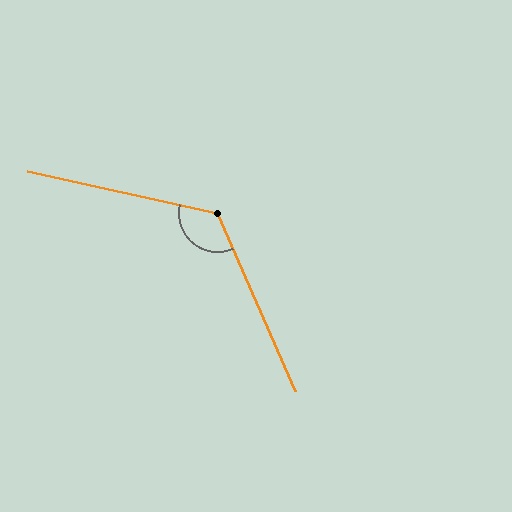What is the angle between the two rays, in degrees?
Approximately 126 degrees.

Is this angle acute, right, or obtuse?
It is obtuse.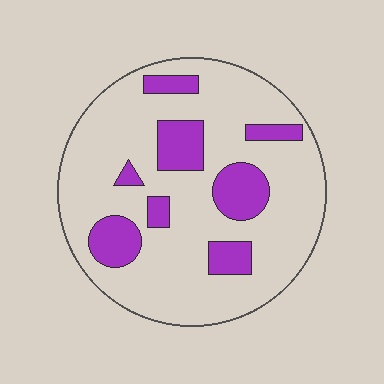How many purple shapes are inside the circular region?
8.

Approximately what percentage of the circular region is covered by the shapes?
Approximately 20%.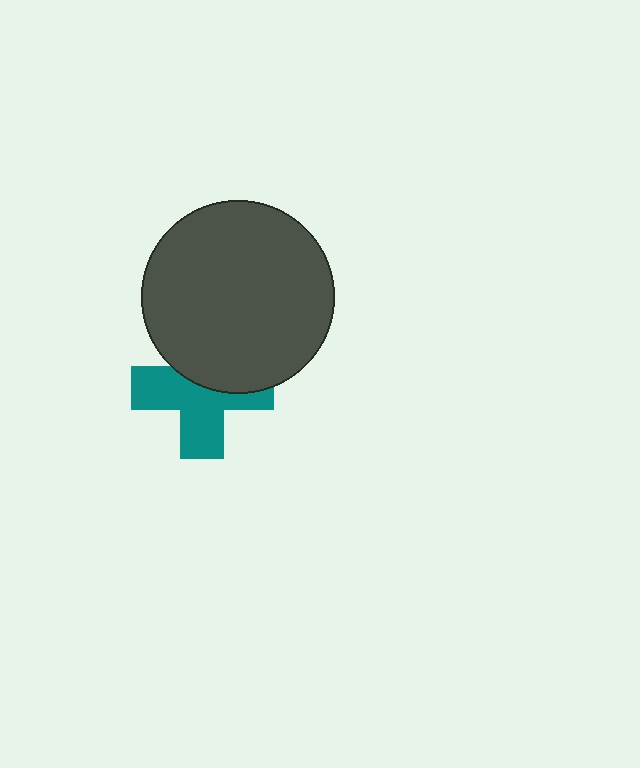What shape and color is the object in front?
The object in front is a dark gray circle.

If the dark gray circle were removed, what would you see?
You would see the complete teal cross.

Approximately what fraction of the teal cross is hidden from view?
Roughly 42% of the teal cross is hidden behind the dark gray circle.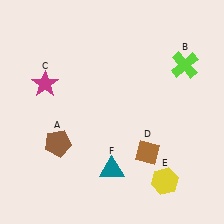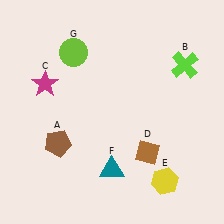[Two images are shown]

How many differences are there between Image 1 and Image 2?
There is 1 difference between the two images.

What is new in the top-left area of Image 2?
A lime circle (G) was added in the top-left area of Image 2.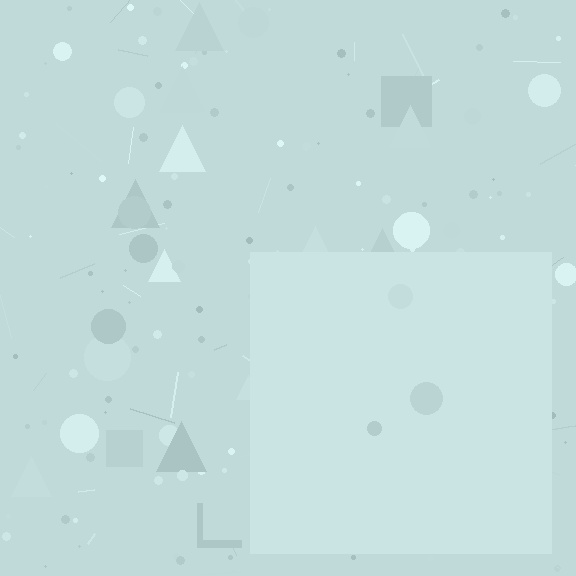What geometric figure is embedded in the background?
A square is embedded in the background.